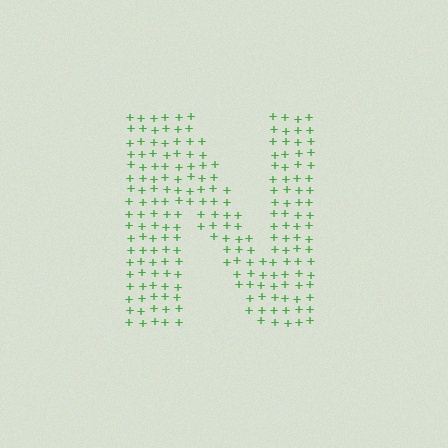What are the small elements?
The small elements are plus signs.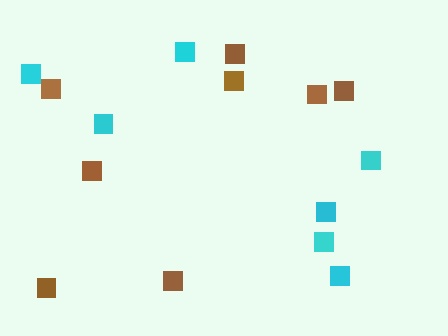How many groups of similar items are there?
There are 2 groups: one group of cyan squares (7) and one group of brown squares (8).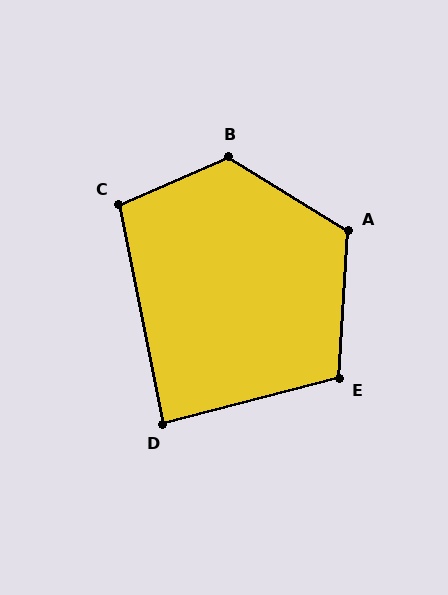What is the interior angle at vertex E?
Approximately 108 degrees (obtuse).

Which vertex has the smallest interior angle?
D, at approximately 87 degrees.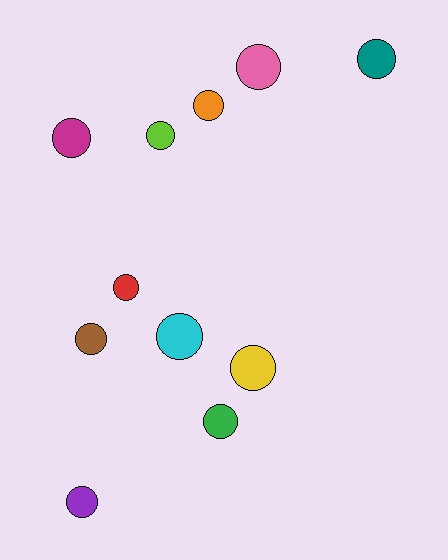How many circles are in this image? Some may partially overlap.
There are 11 circles.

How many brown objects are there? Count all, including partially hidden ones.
There is 1 brown object.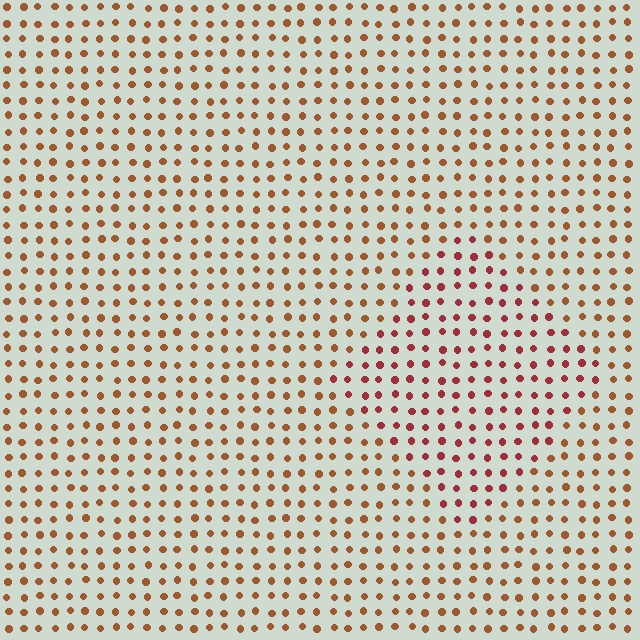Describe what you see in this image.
The image is filled with small brown elements in a uniform arrangement. A diamond-shaped region is visible where the elements are tinted to a slightly different hue, forming a subtle color boundary.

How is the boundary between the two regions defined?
The boundary is defined purely by a slight shift in hue (about 30 degrees). Spacing, size, and orientation are identical on both sides.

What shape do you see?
I see a diamond.